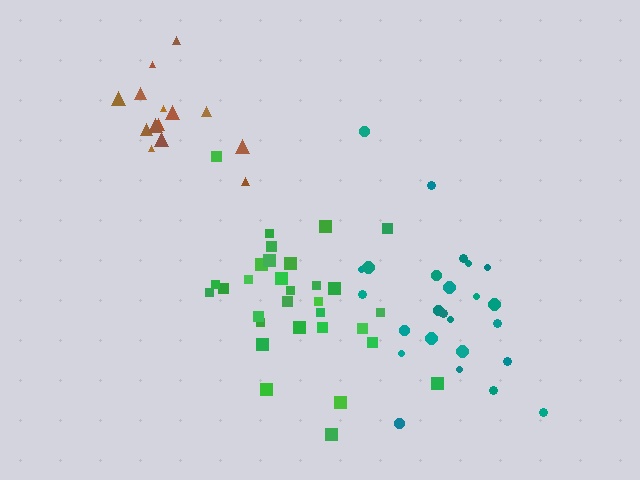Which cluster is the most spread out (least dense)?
Brown.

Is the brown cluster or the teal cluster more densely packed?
Teal.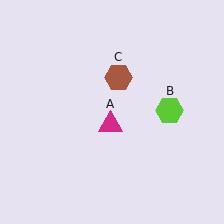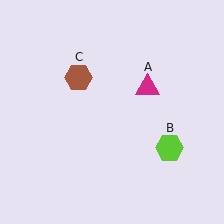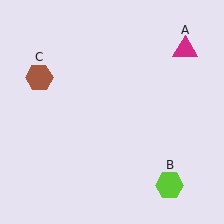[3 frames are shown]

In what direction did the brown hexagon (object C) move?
The brown hexagon (object C) moved left.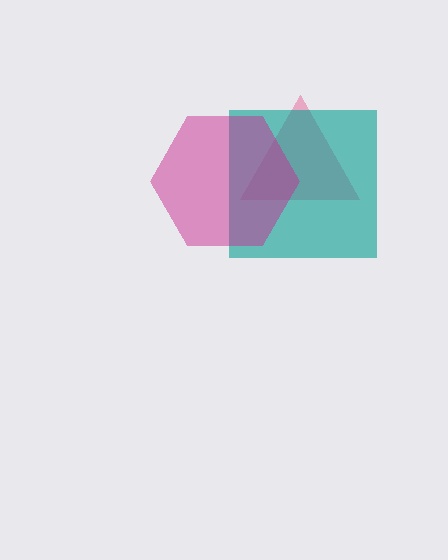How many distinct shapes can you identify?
There are 3 distinct shapes: a pink triangle, a teal square, a magenta hexagon.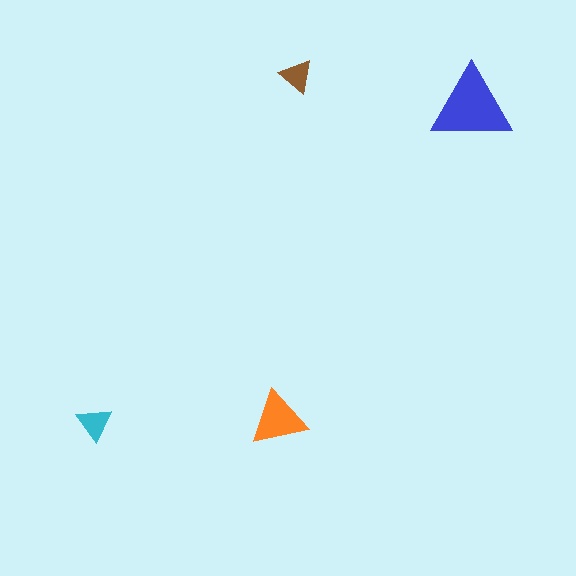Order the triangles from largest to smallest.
the blue one, the orange one, the cyan one, the brown one.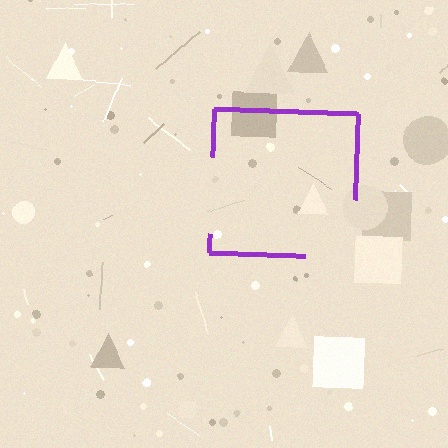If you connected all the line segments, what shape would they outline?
They would outline a square.